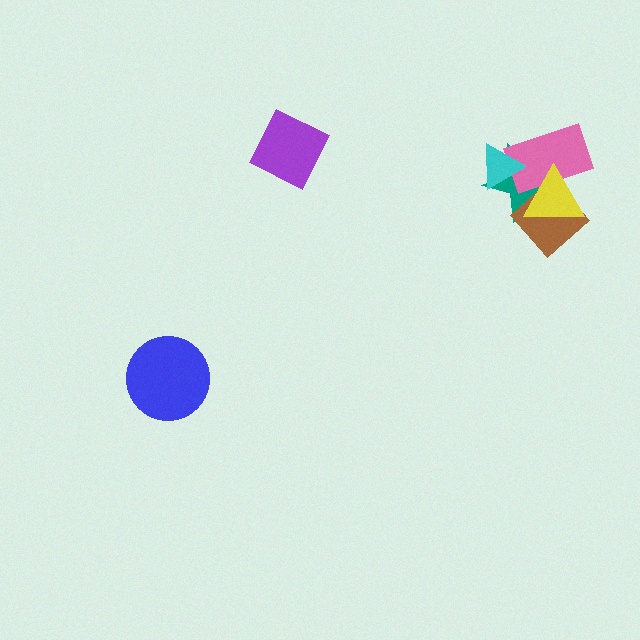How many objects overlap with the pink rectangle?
4 objects overlap with the pink rectangle.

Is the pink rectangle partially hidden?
Yes, it is partially covered by another shape.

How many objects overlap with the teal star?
4 objects overlap with the teal star.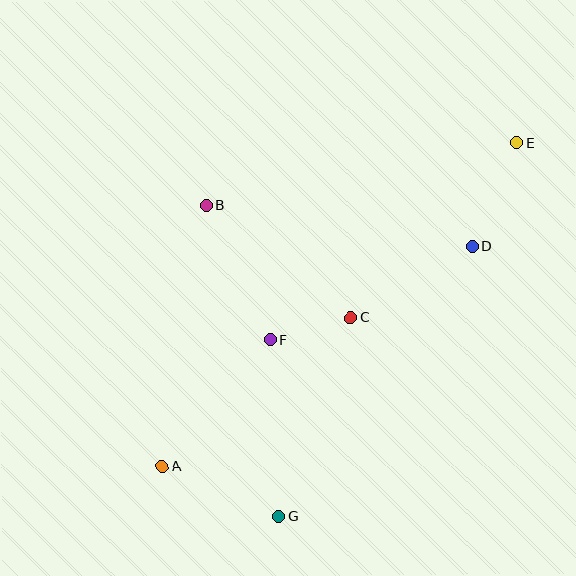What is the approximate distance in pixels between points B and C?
The distance between B and C is approximately 183 pixels.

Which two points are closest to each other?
Points C and F are closest to each other.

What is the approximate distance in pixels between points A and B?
The distance between A and B is approximately 265 pixels.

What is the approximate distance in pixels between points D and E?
The distance between D and E is approximately 113 pixels.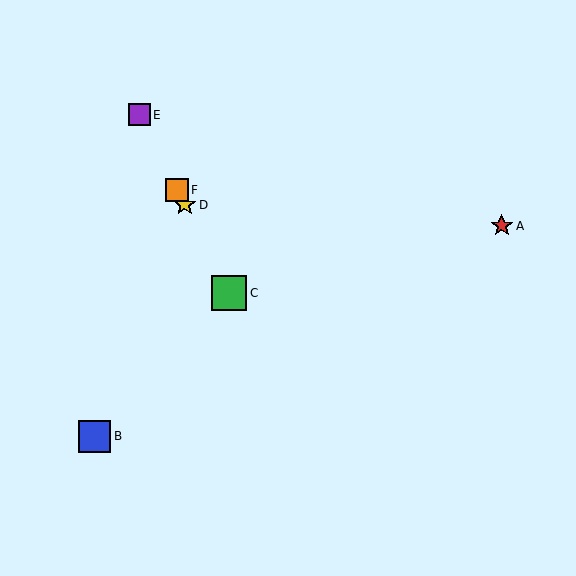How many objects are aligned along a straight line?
4 objects (C, D, E, F) are aligned along a straight line.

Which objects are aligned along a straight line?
Objects C, D, E, F are aligned along a straight line.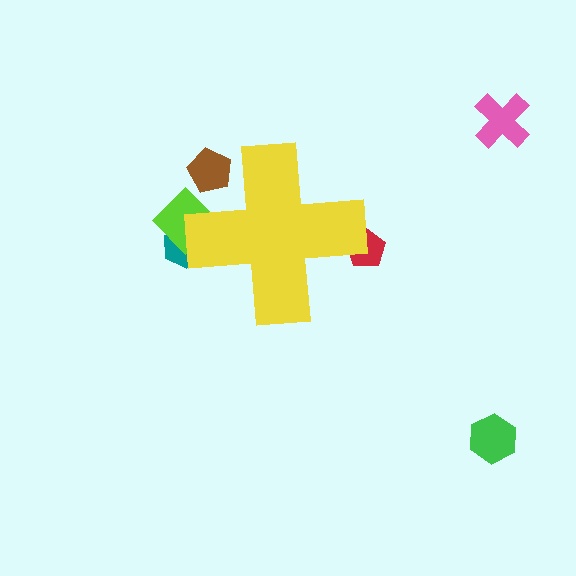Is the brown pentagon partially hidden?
Yes, the brown pentagon is partially hidden behind the yellow cross.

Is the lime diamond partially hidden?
Yes, the lime diamond is partially hidden behind the yellow cross.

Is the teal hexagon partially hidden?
Yes, the teal hexagon is partially hidden behind the yellow cross.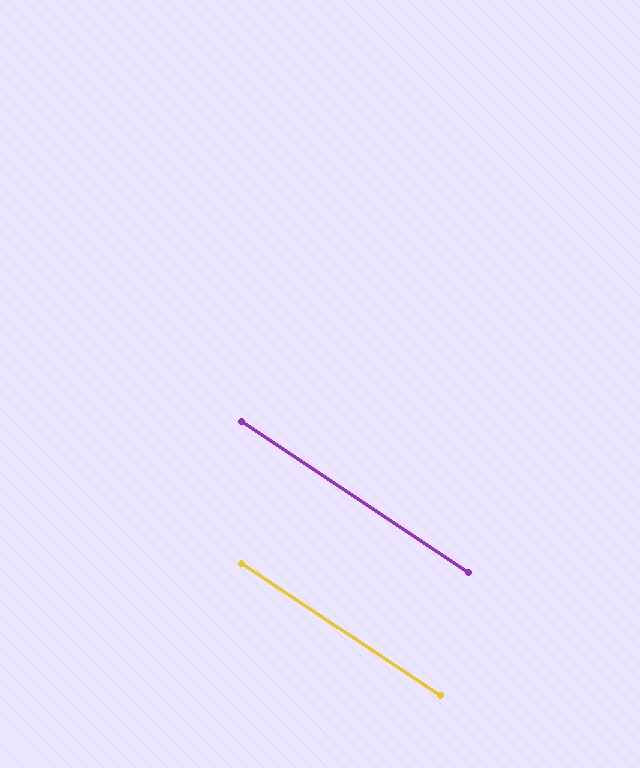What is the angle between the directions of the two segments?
Approximately 0 degrees.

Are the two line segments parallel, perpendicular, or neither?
Parallel — their directions differ by only 0.0°.